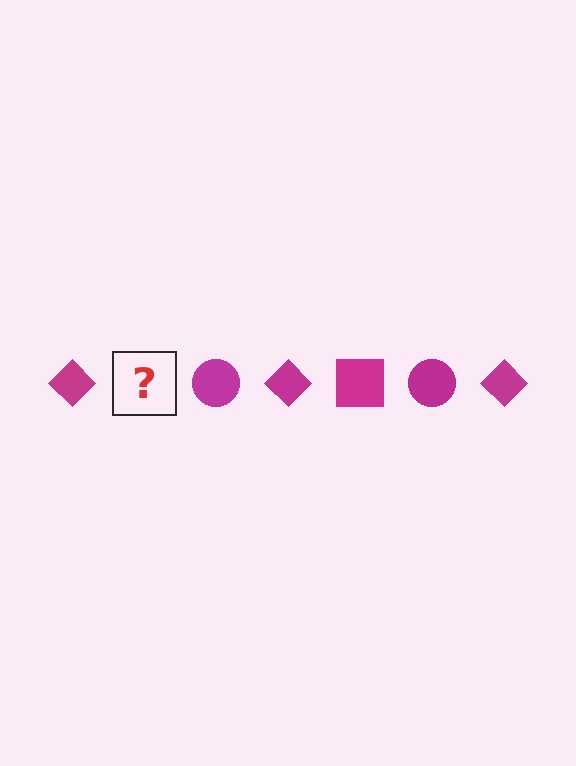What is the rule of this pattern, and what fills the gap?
The rule is that the pattern cycles through diamond, square, circle shapes in magenta. The gap should be filled with a magenta square.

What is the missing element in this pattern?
The missing element is a magenta square.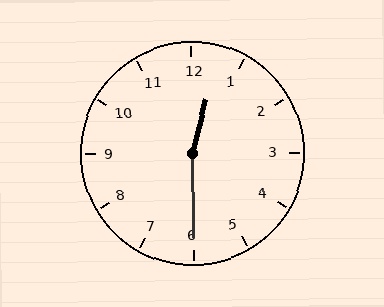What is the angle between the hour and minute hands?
Approximately 165 degrees.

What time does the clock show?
12:30.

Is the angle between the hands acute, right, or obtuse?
It is obtuse.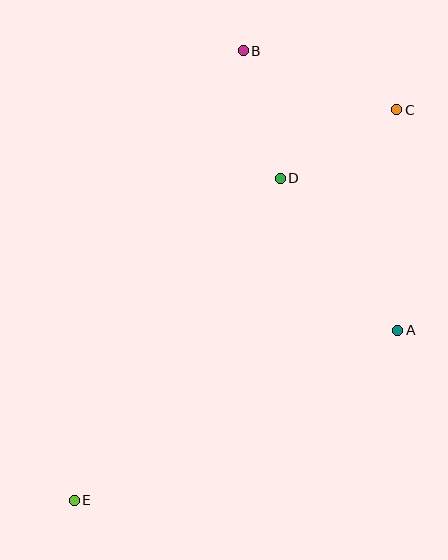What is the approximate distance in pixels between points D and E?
The distance between D and E is approximately 382 pixels.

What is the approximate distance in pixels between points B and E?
The distance between B and E is approximately 480 pixels.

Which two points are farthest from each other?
Points C and E are farthest from each other.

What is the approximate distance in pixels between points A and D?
The distance between A and D is approximately 192 pixels.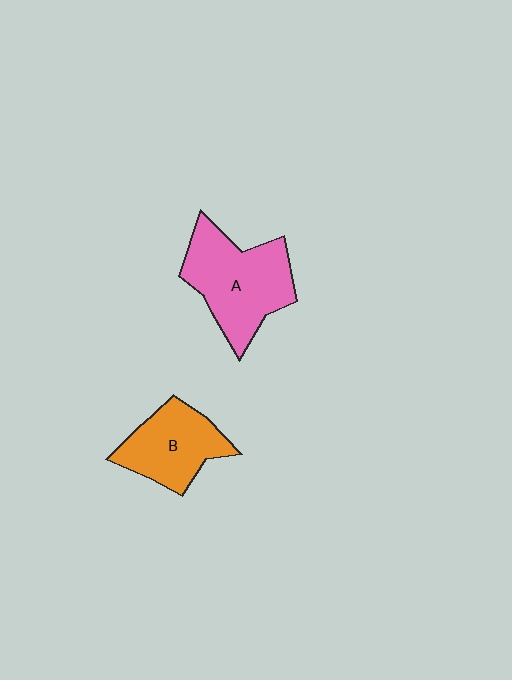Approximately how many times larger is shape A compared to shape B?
Approximately 1.4 times.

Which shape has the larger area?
Shape A (pink).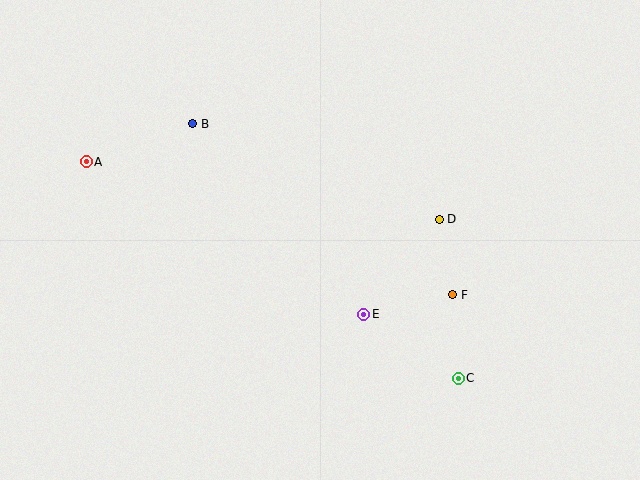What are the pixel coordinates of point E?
Point E is at (364, 314).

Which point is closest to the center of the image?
Point E at (364, 314) is closest to the center.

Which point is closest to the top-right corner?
Point D is closest to the top-right corner.